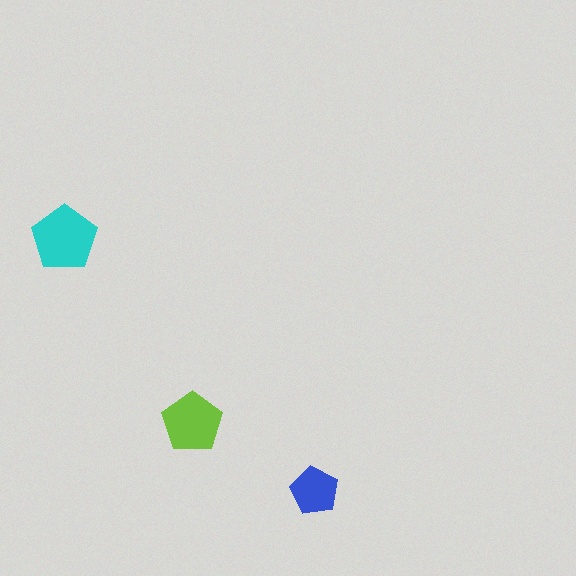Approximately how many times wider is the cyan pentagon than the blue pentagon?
About 1.5 times wider.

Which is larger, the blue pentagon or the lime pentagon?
The lime one.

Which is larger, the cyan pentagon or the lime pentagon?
The cyan one.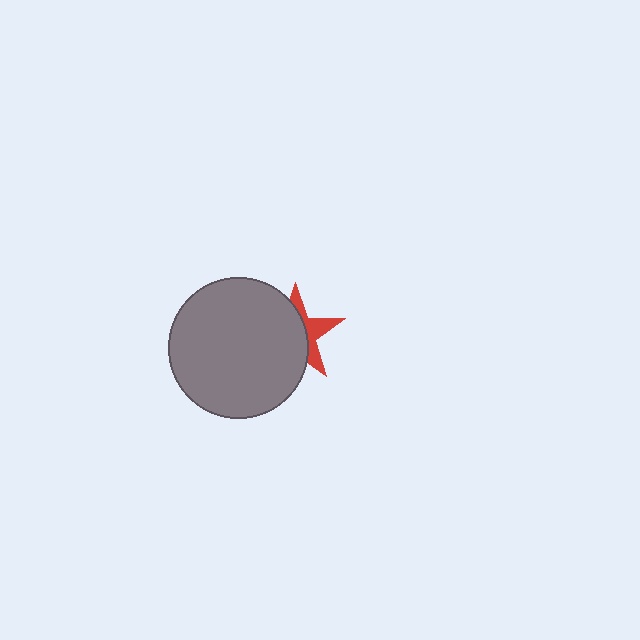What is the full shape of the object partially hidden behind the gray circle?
The partially hidden object is a red star.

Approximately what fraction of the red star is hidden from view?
Roughly 63% of the red star is hidden behind the gray circle.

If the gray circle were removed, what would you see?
You would see the complete red star.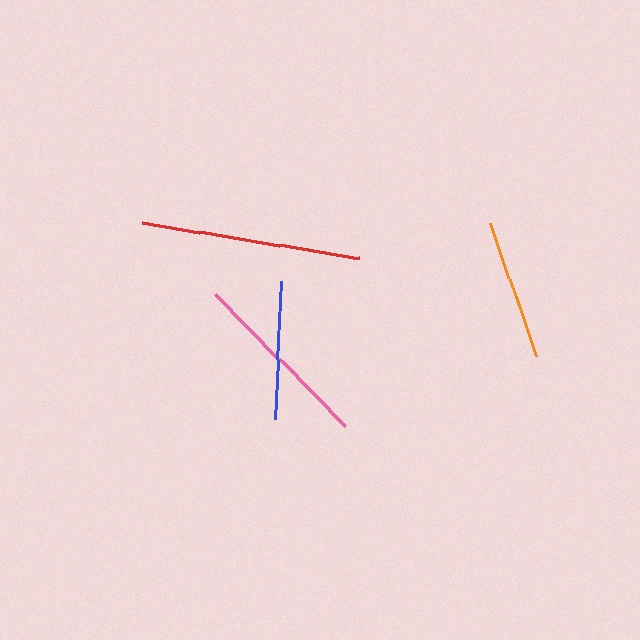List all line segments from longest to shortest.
From longest to shortest: red, pink, orange, blue.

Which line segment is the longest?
The red line is the longest at approximately 221 pixels.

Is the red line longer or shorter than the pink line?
The red line is longer than the pink line.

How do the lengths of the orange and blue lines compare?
The orange and blue lines are approximately the same length.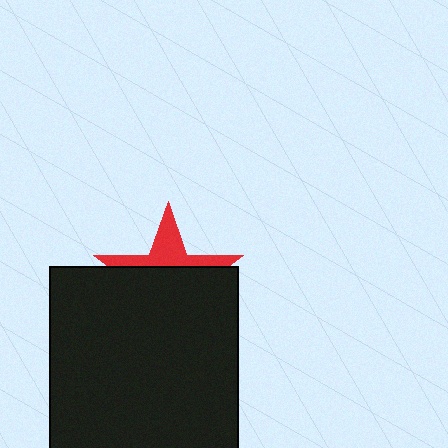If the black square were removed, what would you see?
You would see the complete red star.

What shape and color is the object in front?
The object in front is a black square.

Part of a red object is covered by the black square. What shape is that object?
It is a star.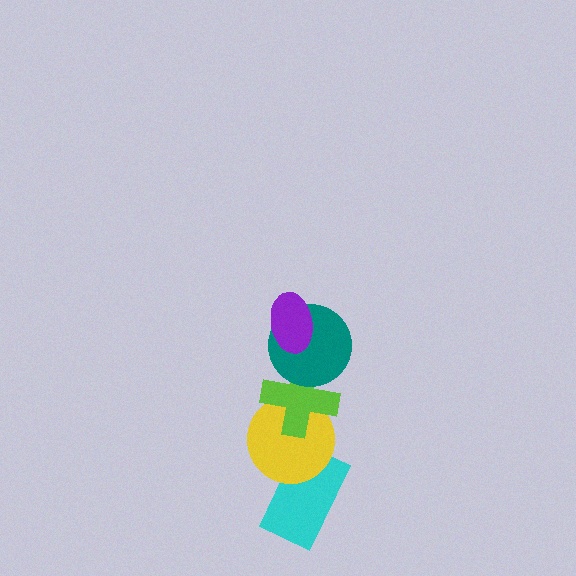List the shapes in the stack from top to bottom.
From top to bottom: the purple ellipse, the teal circle, the lime cross, the yellow circle, the cyan rectangle.